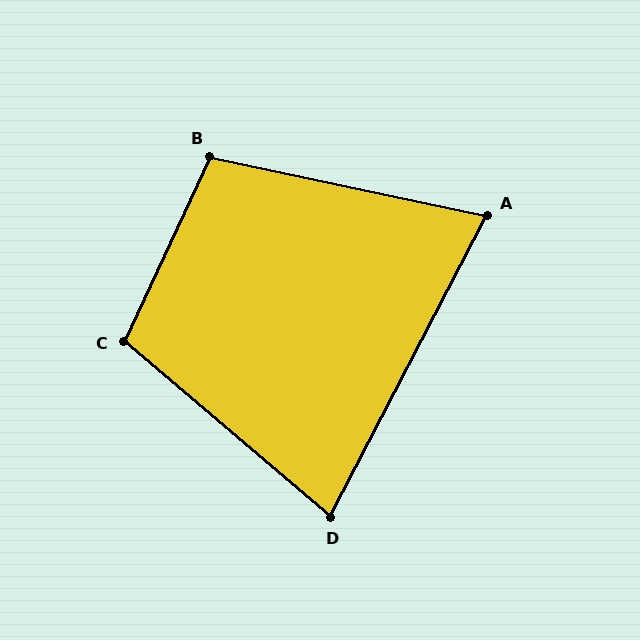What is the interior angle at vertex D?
Approximately 77 degrees (acute).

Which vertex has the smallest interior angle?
A, at approximately 74 degrees.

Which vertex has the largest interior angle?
C, at approximately 106 degrees.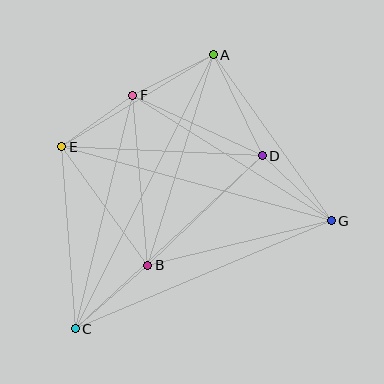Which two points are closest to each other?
Points E and F are closest to each other.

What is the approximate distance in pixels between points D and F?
The distance between D and F is approximately 143 pixels.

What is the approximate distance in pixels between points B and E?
The distance between B and E is approximately 147 pixels.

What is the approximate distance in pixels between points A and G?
The distance between A and G is approximately 204 pixels.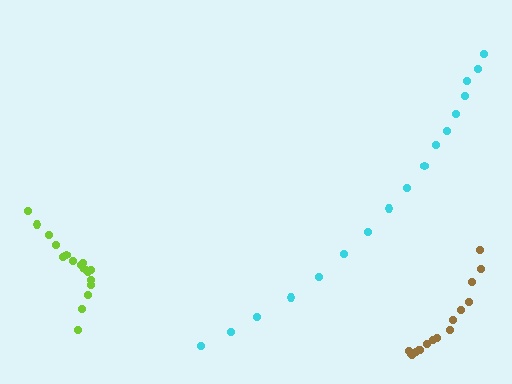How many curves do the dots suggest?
There are 3 distinct paths.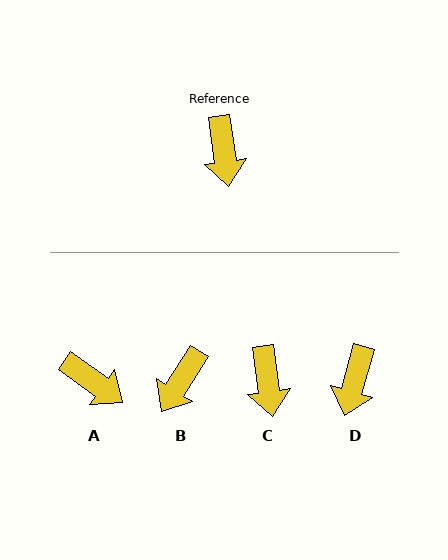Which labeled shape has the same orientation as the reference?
C.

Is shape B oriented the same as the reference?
No, it is off by about 40 degrees.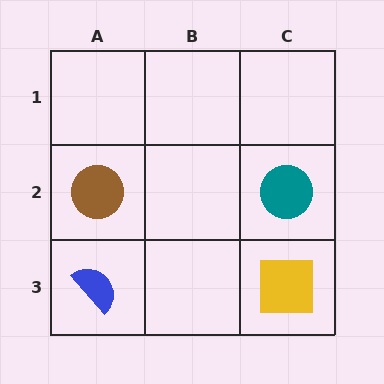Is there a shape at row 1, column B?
No, that cell is empty.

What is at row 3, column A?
A blue semicircle.